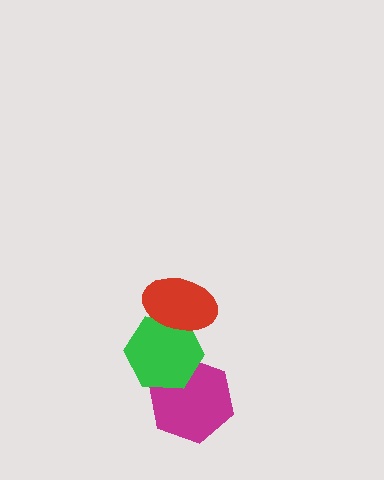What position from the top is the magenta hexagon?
The magenta hexagon is 3rd from the top.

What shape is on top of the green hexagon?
The red ellipse is on top of the green hexagon.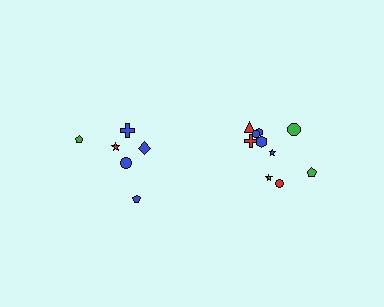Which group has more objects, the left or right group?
The right group.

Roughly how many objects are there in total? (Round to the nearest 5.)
Roughly 15 objects in total.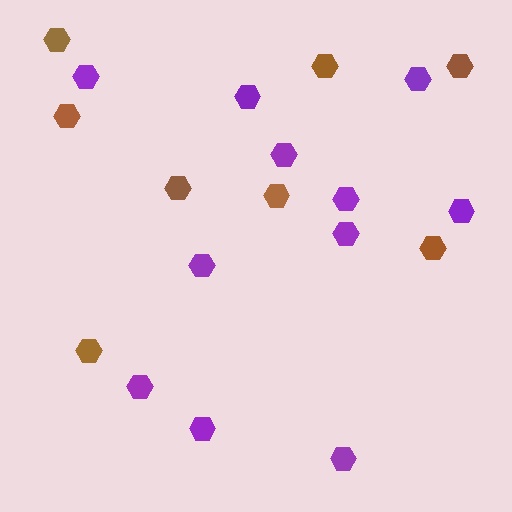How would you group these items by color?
There are 2 groups: one group of purple hexagons (11) and one group of brown hexagons (8).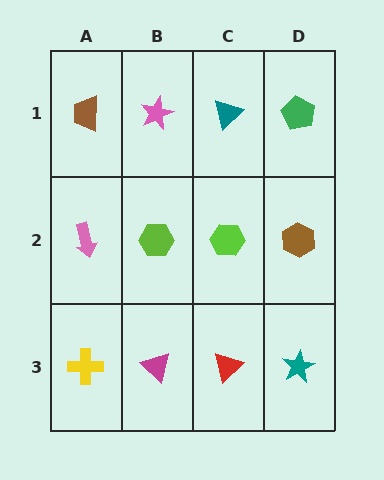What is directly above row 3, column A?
A pink arrow.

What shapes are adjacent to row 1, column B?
A lime hexagon (row 2, column B), a brown trapezoid (row 1, column A), a teal triangle (row 1, column C).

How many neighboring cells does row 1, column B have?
3.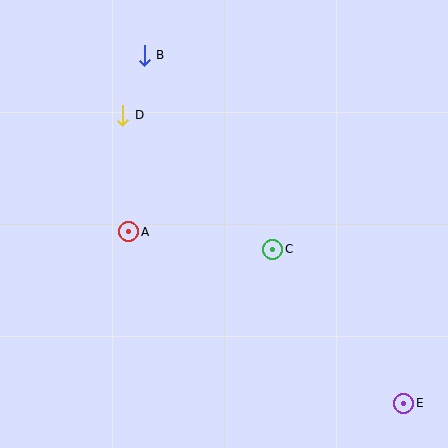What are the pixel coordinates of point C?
Point C is at (273, 249).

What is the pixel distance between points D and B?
The distance between D and B is 64 pixels.